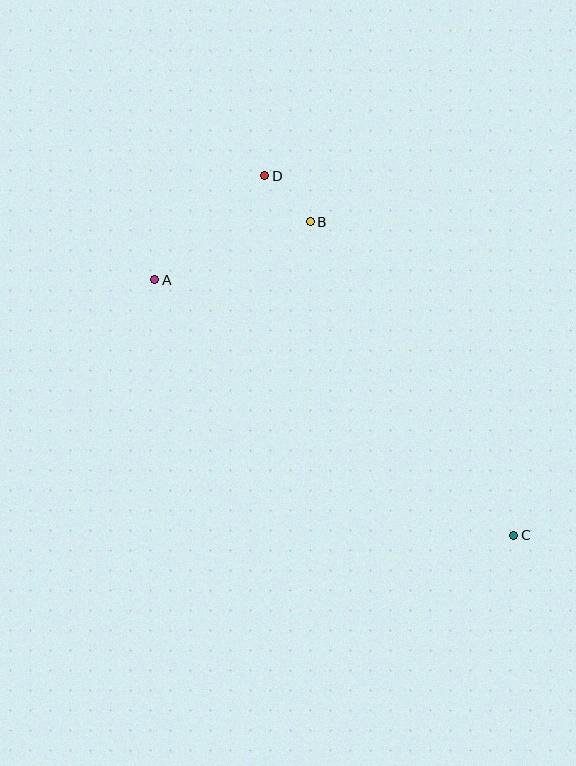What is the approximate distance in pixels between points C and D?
The distance between C and D is approximately 437 pixels.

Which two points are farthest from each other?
Points A and C are farthest from each other.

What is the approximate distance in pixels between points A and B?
The distance between A and B is approximately 166 pixels.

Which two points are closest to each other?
Points B and D are closest to each other.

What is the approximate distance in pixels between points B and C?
The distance between B and C is approximately 374 pixels.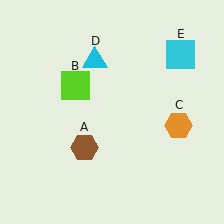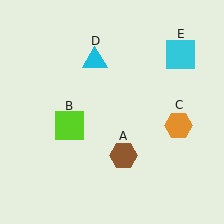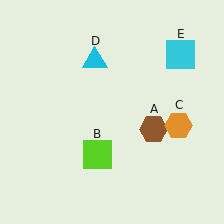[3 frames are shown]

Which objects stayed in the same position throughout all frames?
Orange hexagon (object C) and cyan triangle (object D) and cyan square (object E) remained stationary.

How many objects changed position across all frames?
2 objects changed position: brown hexagon (object A), lime square (object B).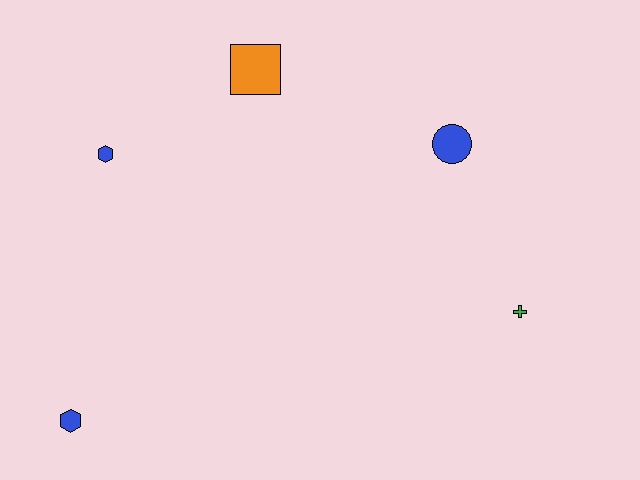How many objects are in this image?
There are 5 objects.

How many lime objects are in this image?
There are no lime objects.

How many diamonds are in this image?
There are no diamonds.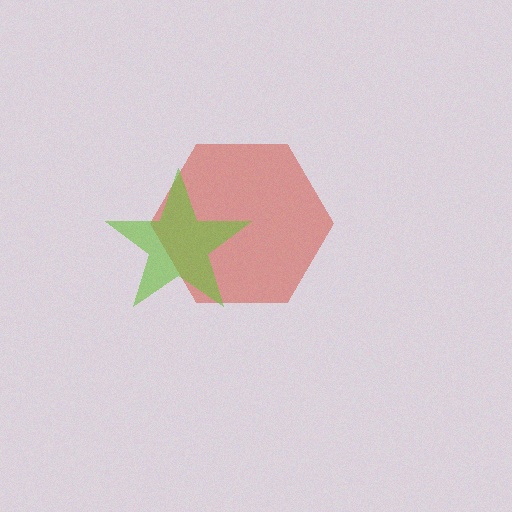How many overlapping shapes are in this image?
There are 2 overlapping shapes in the image.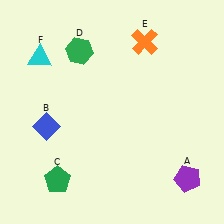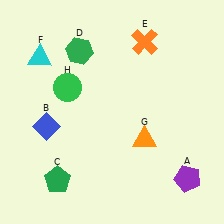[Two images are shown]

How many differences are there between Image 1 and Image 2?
There are 2 differences between the two images.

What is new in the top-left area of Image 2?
A green circle (H) was added in the top-left area of Image 2.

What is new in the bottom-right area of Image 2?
An orange triangle (G) was added in the bottom-right area of Image 2.